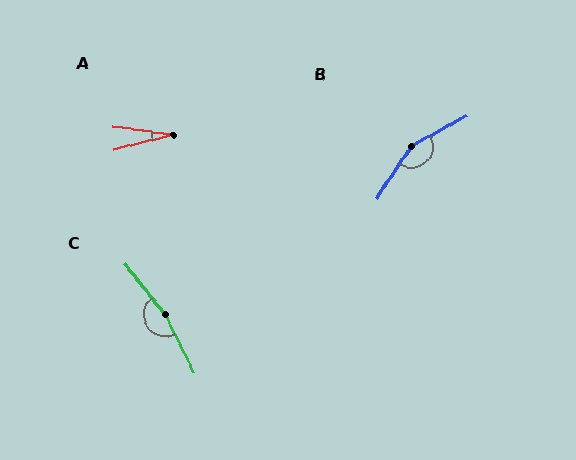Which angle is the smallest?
A, at approximately 22 degrees.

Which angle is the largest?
C, at approximately 168 degrees.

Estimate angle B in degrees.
Approximately 152 degrees.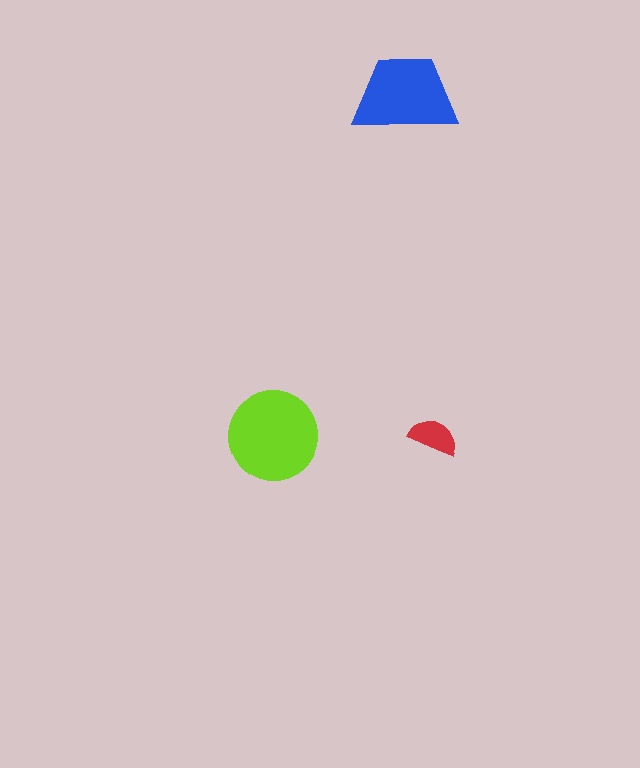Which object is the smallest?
The red semicircle.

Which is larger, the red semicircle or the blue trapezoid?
The blue trapezoid.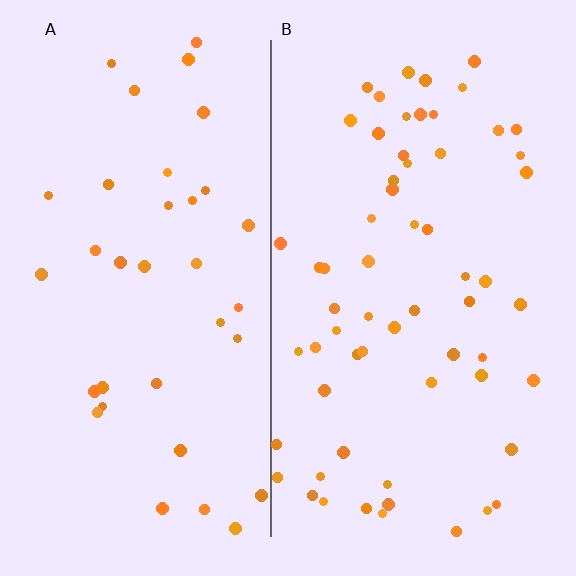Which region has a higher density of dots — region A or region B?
B (the right).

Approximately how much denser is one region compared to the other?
Approximately 1.7× — region B over region A.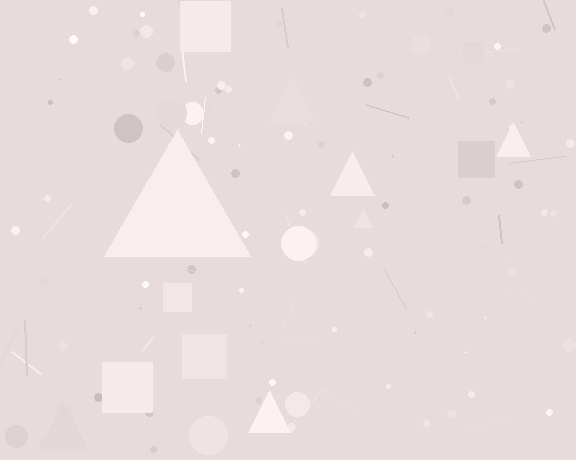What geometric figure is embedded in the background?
A triangle is embedded in the background.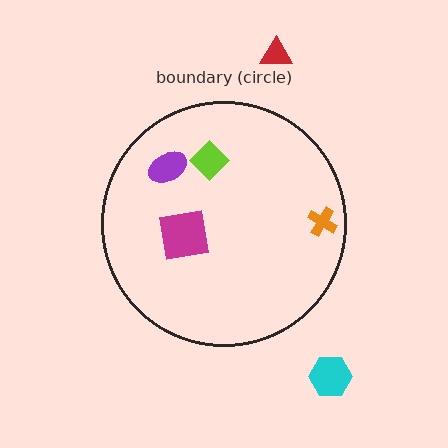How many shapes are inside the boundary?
4 inside, 2 outside.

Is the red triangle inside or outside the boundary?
Outside.